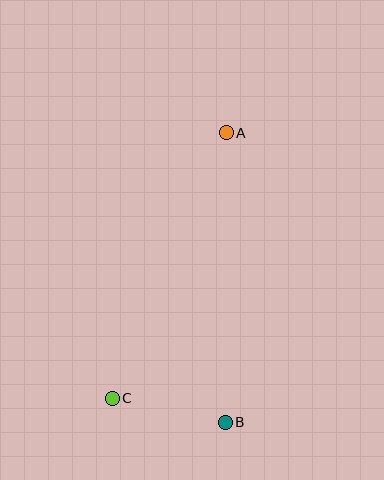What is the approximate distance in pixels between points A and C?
The distance between A and C is approximately 289 pixels.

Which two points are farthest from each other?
Points A and B are farthest from each other.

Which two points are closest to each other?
Points B and C are closest to each other.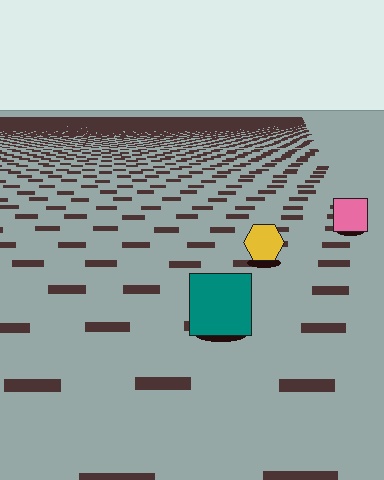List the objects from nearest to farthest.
From nearest to farthest: the teal square, the yellow hexagon, the pink square.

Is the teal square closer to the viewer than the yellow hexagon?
Yes. The teal square is closer — you can tell from the texture gradient: the ground texture is coarser near it.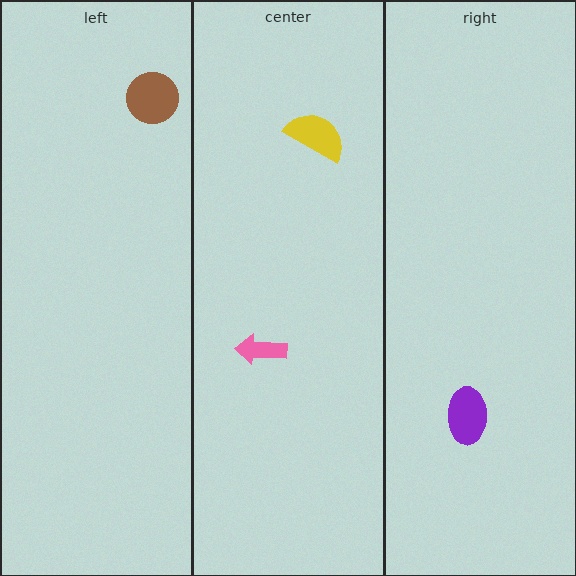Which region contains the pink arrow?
The center region.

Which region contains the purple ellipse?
The right region.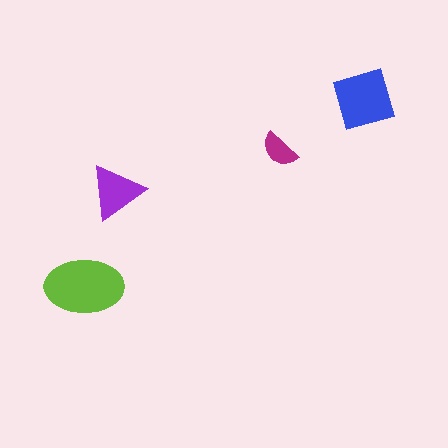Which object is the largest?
The lime ellipse.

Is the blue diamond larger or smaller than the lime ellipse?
Smaller.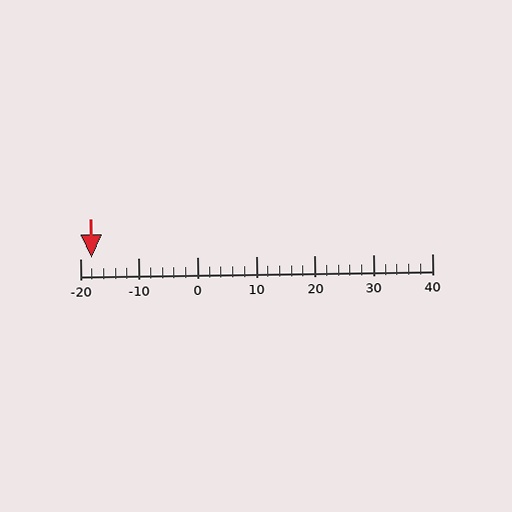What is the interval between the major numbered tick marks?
The major tick marks are spaced 10 units apart.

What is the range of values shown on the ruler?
The ruler shows values from -20 to 40.